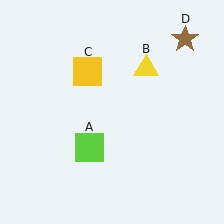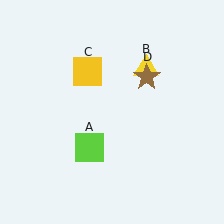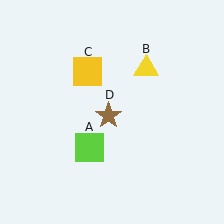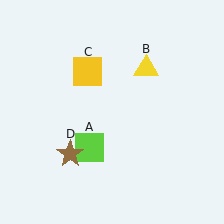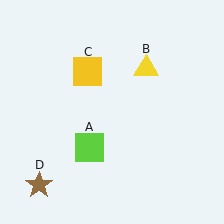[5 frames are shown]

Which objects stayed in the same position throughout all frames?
Lime square (object A) and yellow triangle (object B) and yellow square (object C) remained stationary.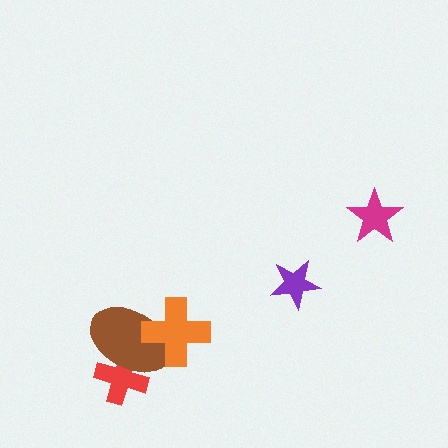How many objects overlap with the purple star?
0 objects overlap with the purple star.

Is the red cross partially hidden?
Yes, it is partially covered by another shape.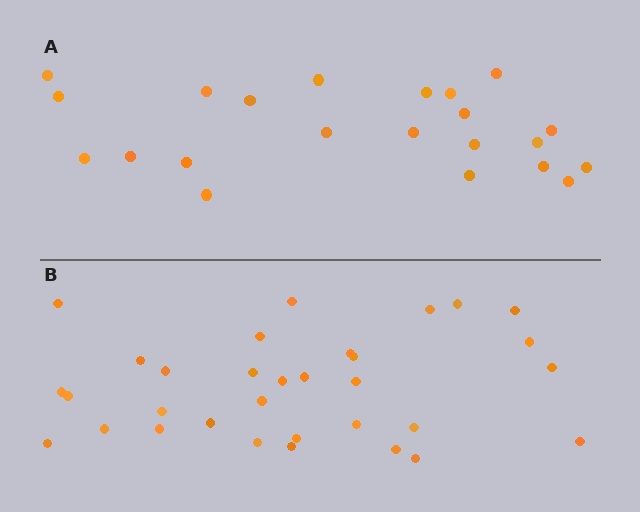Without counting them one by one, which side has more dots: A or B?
Region B (the bottom region) has more dots.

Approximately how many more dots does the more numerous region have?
Region B has roughly 10 or so more dots than region A.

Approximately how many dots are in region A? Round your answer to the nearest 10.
About 20 dots. (The exact count is 22, which rounds to 20.)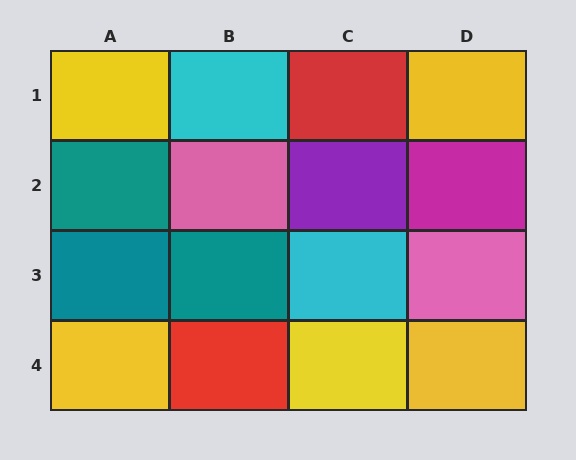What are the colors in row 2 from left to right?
Teal, pink, purple, magenta.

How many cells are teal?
3 cells are teal.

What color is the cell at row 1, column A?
Yellow.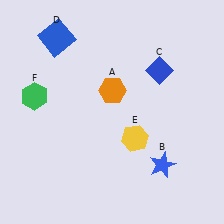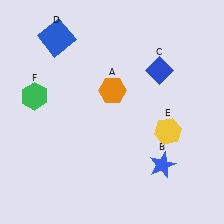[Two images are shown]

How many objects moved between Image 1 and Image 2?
1 object moved between the two images.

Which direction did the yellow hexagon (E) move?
The yellow hexagon (E) moved right.